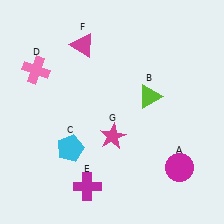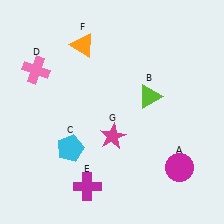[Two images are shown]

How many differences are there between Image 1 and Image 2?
There is 1 difference between the two images.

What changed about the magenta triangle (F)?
In Image 1, F is magenta. In Image 2, it changed to orange.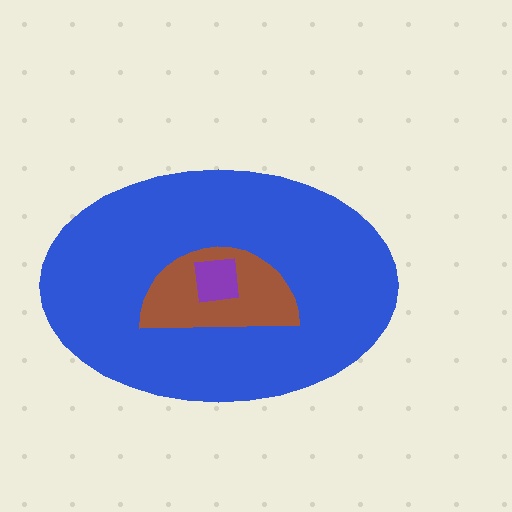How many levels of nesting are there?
3.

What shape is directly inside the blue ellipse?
The brown semicircle.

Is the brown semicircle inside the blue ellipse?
Yes.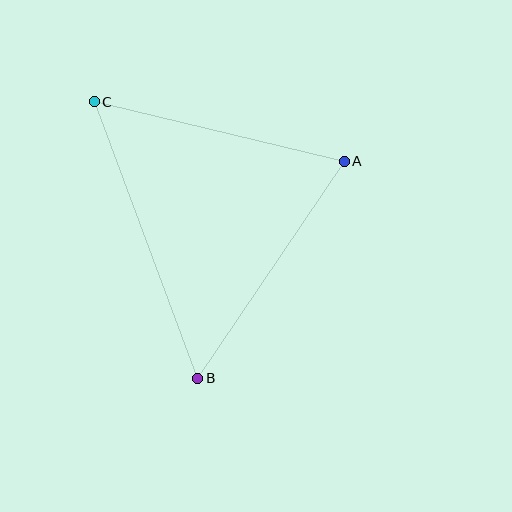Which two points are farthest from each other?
Points B and C are farthest from each other.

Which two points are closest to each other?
Points A and C are closest to each other.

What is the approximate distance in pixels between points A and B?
The distance between A and B is approximately 262 pixels.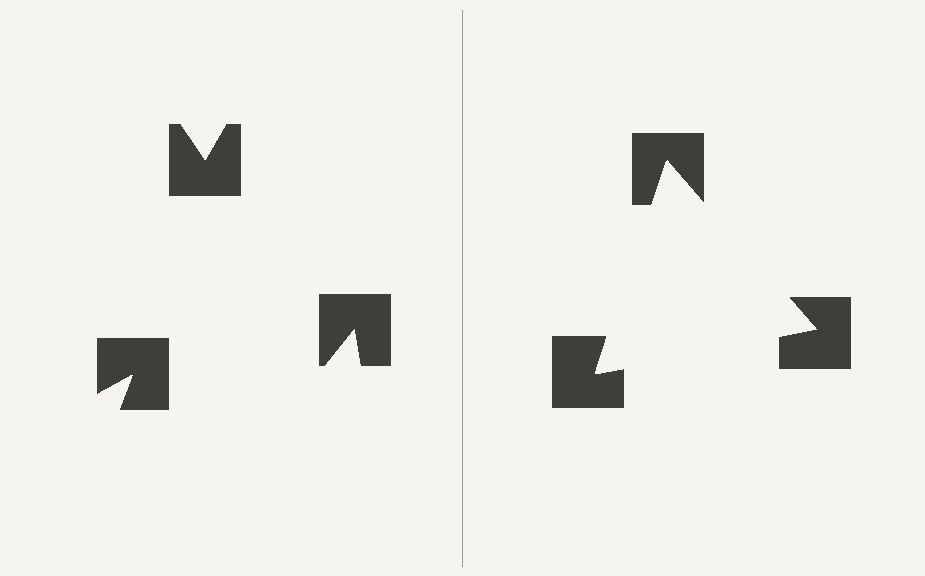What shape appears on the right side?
An illusory triangle.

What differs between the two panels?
The notched squares are positioned identically on both sides; only the wedge orientations differ. On the right they align to a triangle; on the left they are misaligned.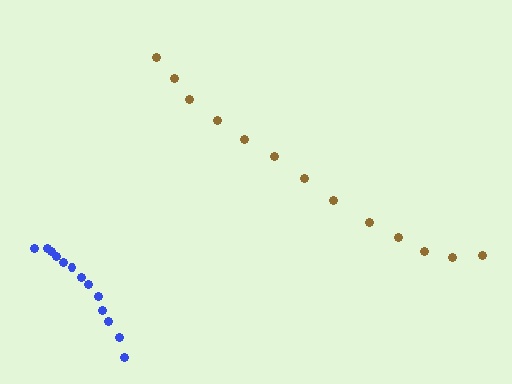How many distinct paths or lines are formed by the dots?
There are 2 distinct paths.